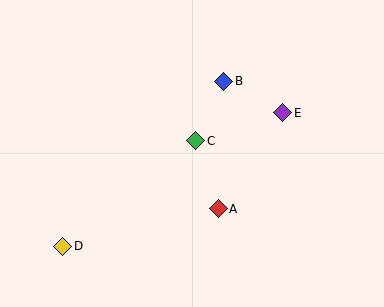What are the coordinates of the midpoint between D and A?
The midpoint between D and A is at (140, 228).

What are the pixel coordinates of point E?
Point E is at (283, 113).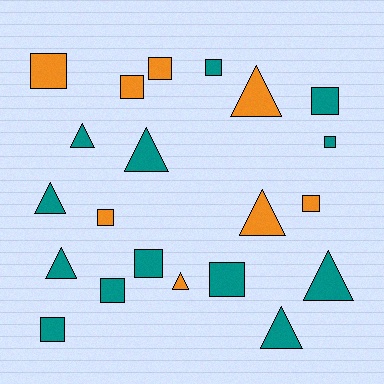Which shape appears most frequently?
Square, with 12 objects.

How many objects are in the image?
There are 21 objects.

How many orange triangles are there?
There are 3 orange triangles.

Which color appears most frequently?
Teal, with 13 objects.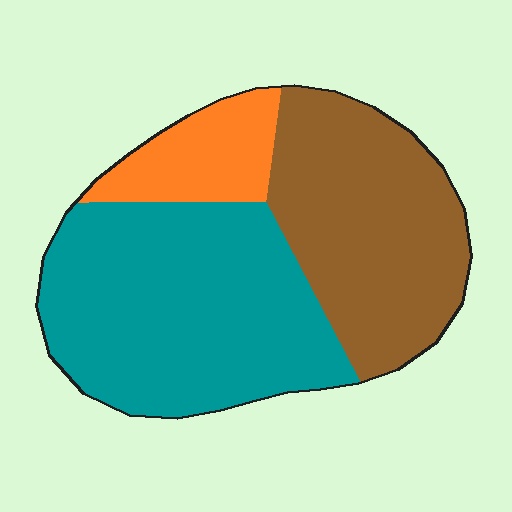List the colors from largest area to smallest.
From largest to smallest: teal, brown, orange.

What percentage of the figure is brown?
Brown takes up about three eighths (3/8) of the figure.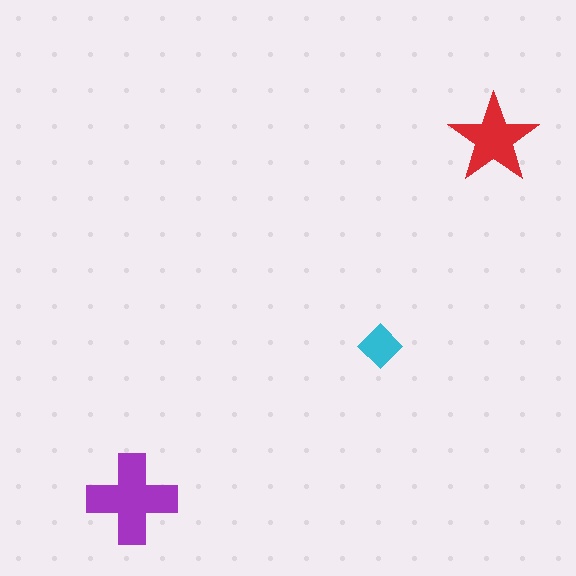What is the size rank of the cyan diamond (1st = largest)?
3rd.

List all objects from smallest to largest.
The cyan diamond, the red star, the purple cross.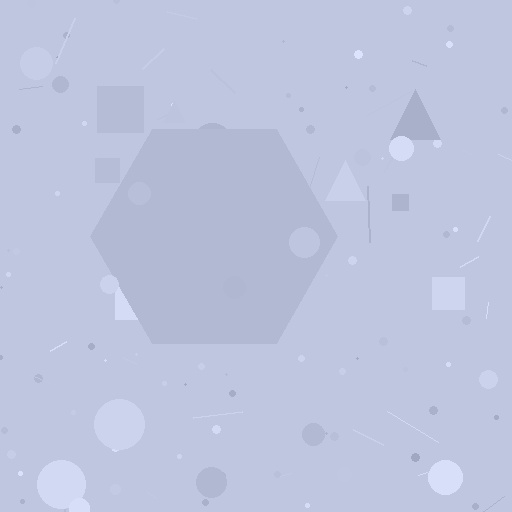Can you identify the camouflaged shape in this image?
The camouflaged shape is a hexagon.